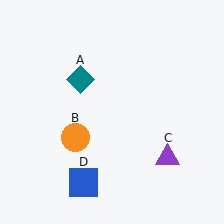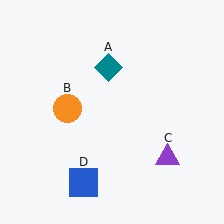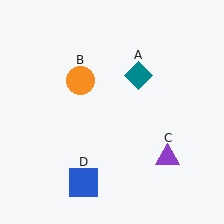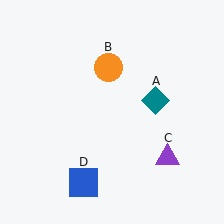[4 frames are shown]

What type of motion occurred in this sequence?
The teal diamond (object A), orange circle (object B) rotated clockwise around the center of the scene.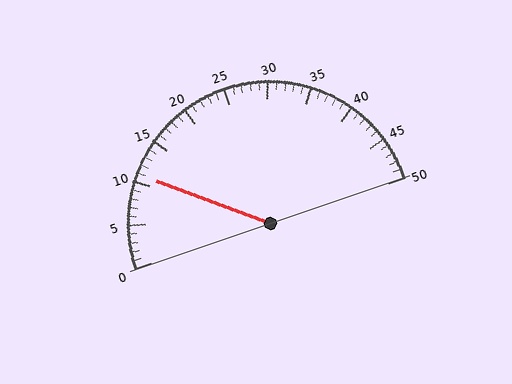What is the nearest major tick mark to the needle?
The nearest major tick mark is 10.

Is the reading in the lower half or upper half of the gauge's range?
The reading is in the lower half of the range (0 to 50).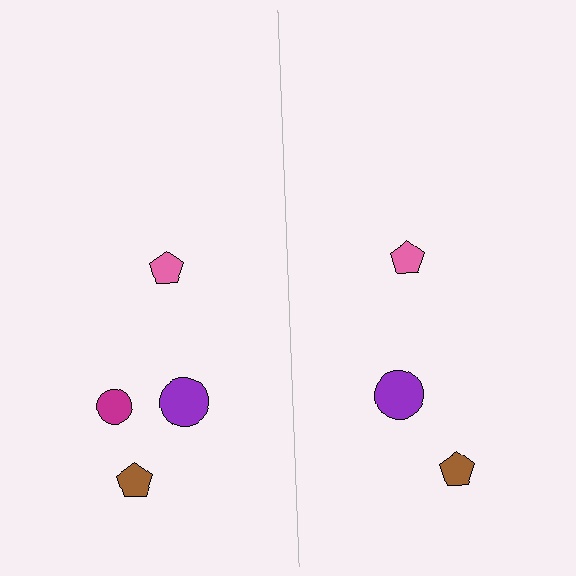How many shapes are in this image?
There are 7 shapes in this image.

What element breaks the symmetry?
A magenta circle is missing from the right side.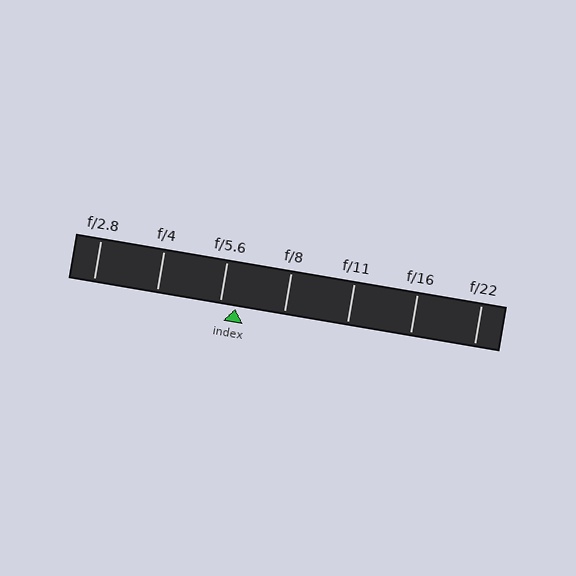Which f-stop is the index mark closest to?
The index mark is closest to f/5.6.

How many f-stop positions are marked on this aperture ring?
There are 7 f-stop positions marked.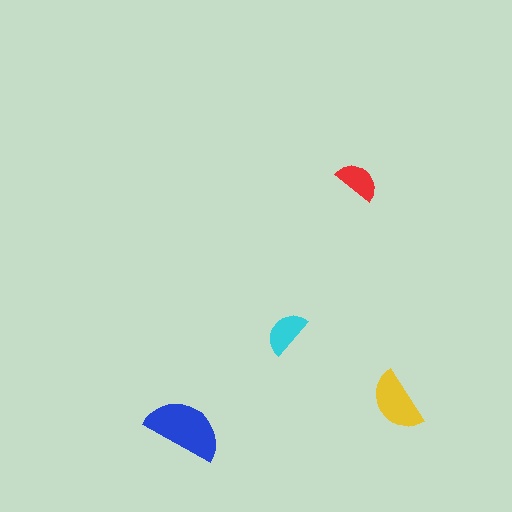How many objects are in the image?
There are 4 objects in the image.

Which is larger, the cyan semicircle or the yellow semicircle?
The yellow one.